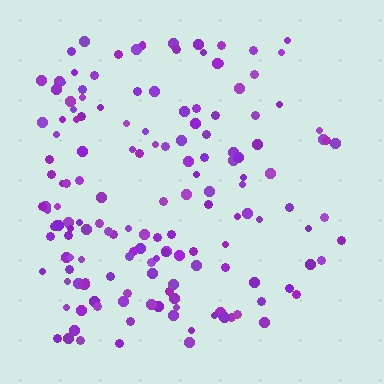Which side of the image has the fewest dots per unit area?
The right.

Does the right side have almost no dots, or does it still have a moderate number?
Still a moderate number, just noticeably fewer than the left.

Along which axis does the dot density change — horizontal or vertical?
Horizontal.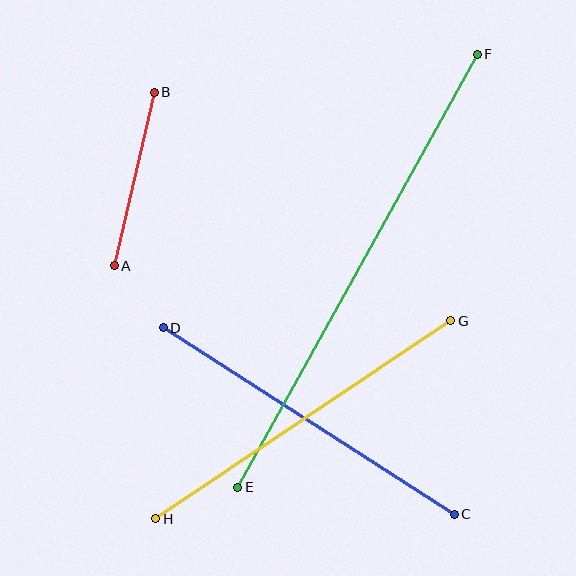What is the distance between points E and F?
The distance is approximately 495 pixels.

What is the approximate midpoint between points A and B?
The midpoint is at approximately (134, 179) pixels.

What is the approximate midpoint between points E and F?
The midpoint is at approximately (357, 271) pixels.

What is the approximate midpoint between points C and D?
The midpoint is at approximately (309, 421) pixels.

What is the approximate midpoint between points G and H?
The midpoint is at approximately (303, 420) pixels.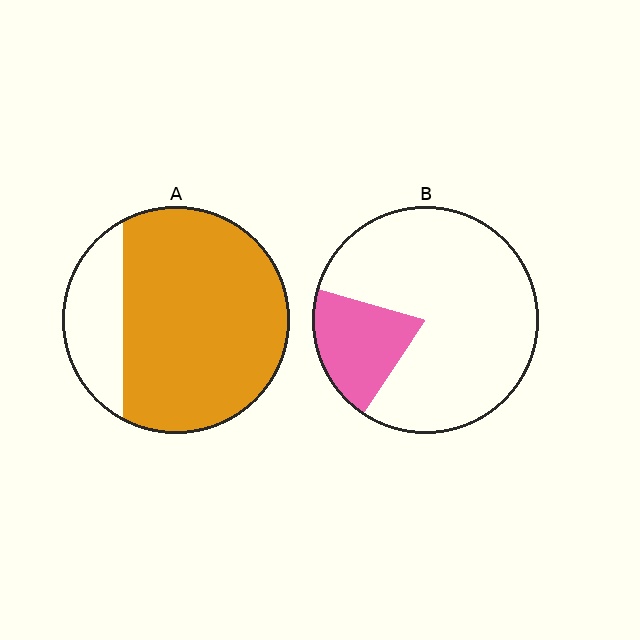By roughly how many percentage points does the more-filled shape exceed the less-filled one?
By roughly 60 percentage points (A over B).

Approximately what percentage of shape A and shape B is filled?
A is approximately 80% and B is approximately 20%.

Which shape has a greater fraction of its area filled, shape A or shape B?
Shape A.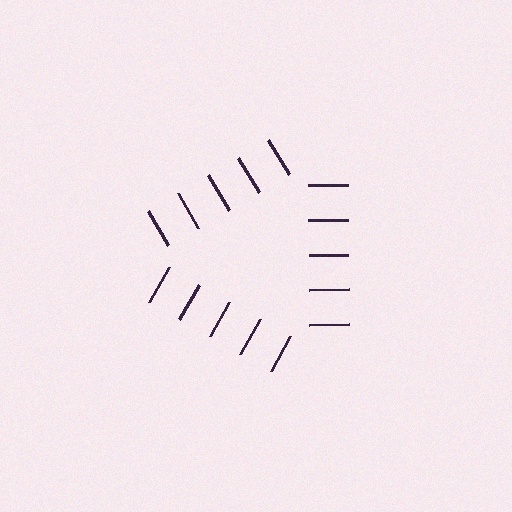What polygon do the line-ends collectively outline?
An illusory triangle — the line segments terminate on its edges but no continuous stroke is drawn.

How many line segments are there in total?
15 — 5 along each of the 3 edges.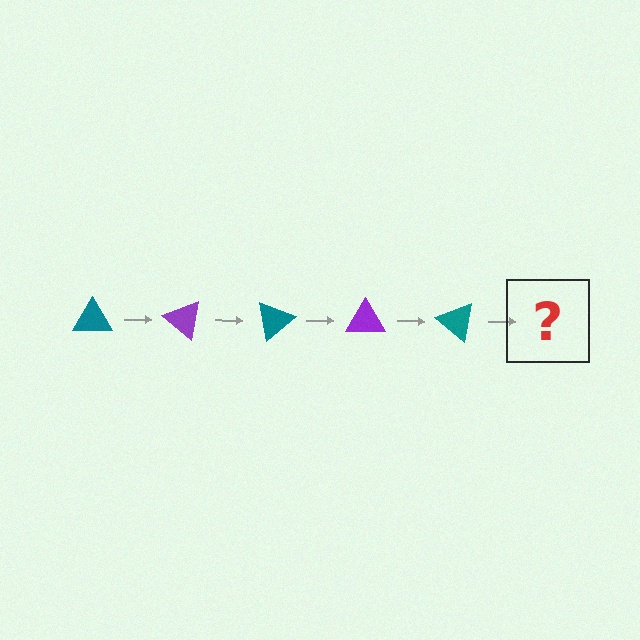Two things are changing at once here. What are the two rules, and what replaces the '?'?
The two rules are that it rotates 40 degrees each step and the color cycles through teal and purple. The '?' should be a purple triangle, rotated 200 degrees from the start.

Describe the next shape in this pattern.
It should be a purple triangle, rotated 200 degrees from the start.